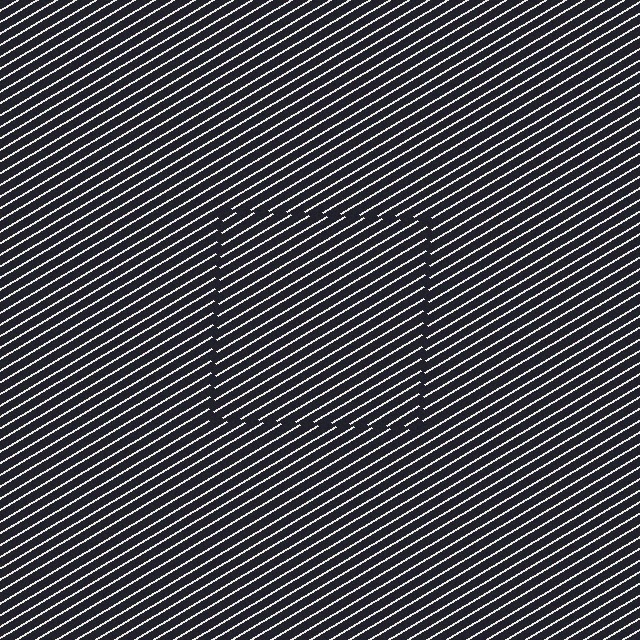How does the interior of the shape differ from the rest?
The interior of the shape contains the same grating, shifted by half a period — the contour is defined by the phase discontinuity where line-ends from the inner and outer gratings abut.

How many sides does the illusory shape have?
4 sides — the line-ends trace a square.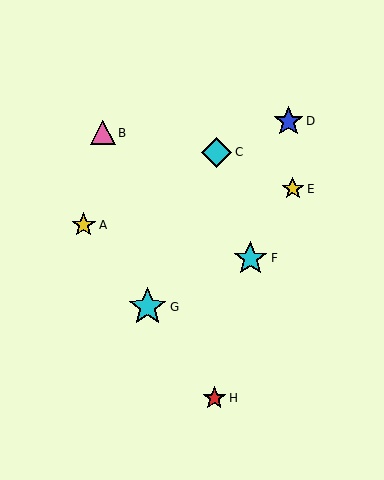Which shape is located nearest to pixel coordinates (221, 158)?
The cyan diamond (labeled C) at (217, 152) is nearest to that location.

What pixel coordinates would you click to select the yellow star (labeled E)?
Click at (293, 189) to select the yellow star E.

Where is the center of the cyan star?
The center of the cyan star is at (147, 307).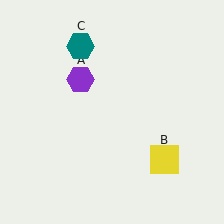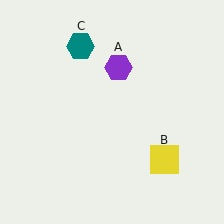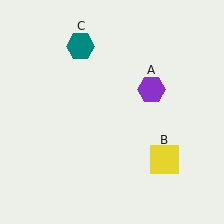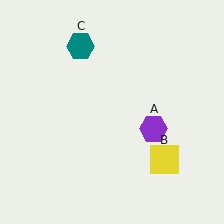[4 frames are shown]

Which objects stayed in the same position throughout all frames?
Yellow square (object B) and teal hexagon (object C) remained stationary.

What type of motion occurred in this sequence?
The purple hexagon (object A) rotated clockwise around the center of the scene.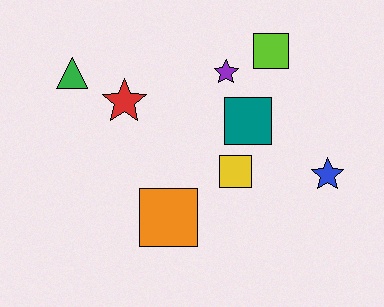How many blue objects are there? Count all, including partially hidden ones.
There is 1 blue object.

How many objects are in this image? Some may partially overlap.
There are 8 objects.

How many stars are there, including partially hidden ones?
There are 3 stars.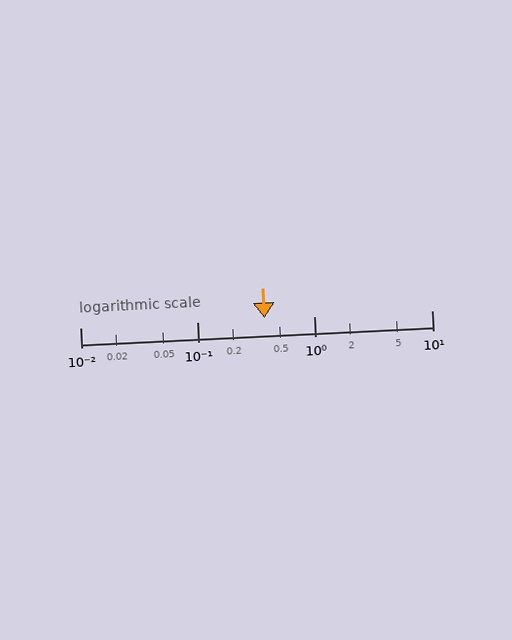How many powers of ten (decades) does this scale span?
The scale spans 3 decades, from 0.01 to 10.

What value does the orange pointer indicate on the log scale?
The pointer indicates approximately 0.37.